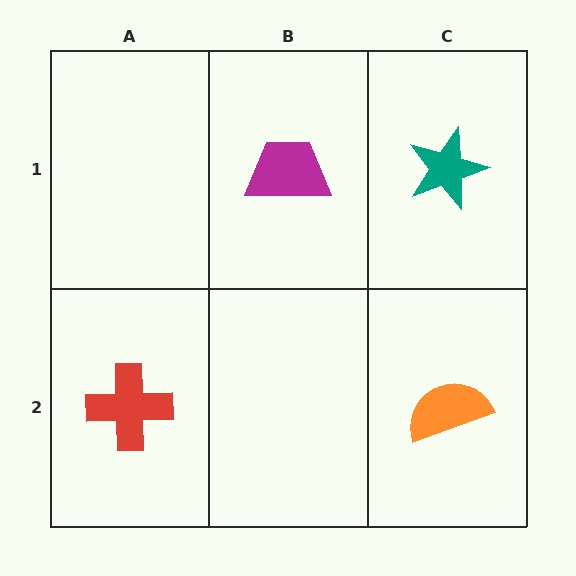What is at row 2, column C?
An orange semicircle.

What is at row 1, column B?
A magenta trapezoid.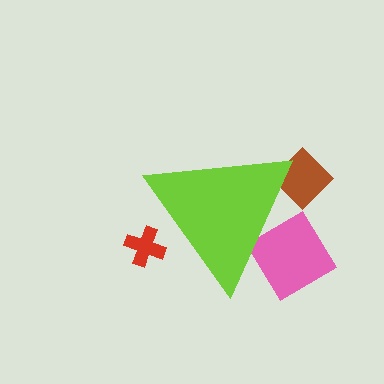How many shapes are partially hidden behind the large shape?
3 shapes are partially hidden.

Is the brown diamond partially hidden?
Yes, the brown diamond is partially hidden behind the lime triangle.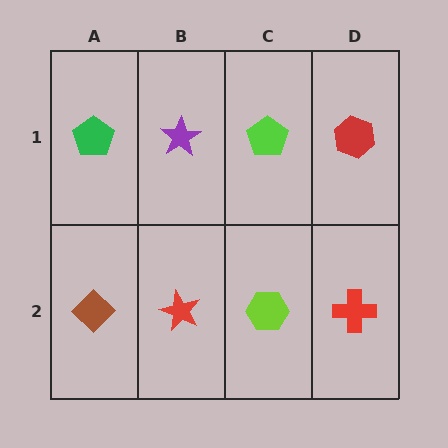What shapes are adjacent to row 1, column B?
A red star (row 2, column B), a green pentagon (row 1, column A), a lime pentagon (row 1, column C).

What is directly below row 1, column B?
A red star.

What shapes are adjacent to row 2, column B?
A purple star (row 1, column B), a brown diamond (row 2, column A), a lime hexagon (row 2, column C).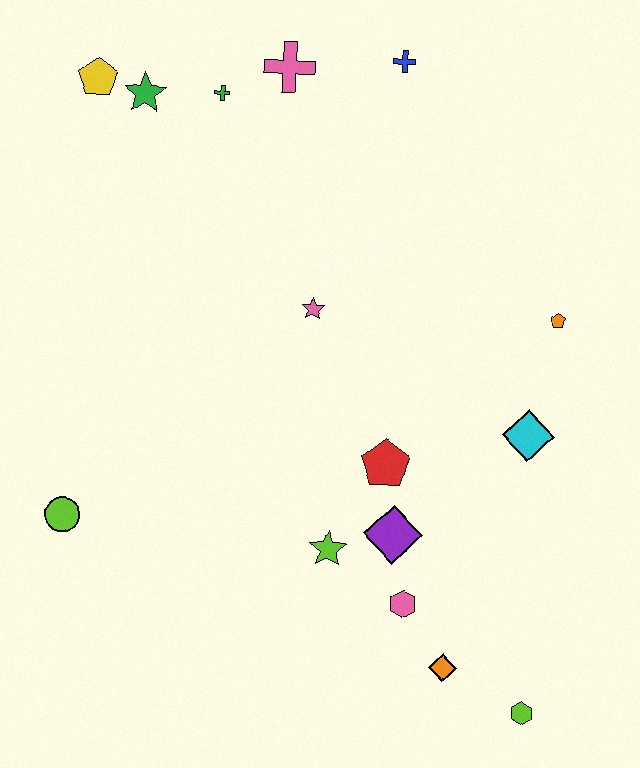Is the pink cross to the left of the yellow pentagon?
No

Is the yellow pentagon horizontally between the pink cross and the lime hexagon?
No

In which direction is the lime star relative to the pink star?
The lime star is below the pink star.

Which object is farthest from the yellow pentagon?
The lime hexagon is farthest from the yellow pentagon.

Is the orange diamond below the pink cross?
Yes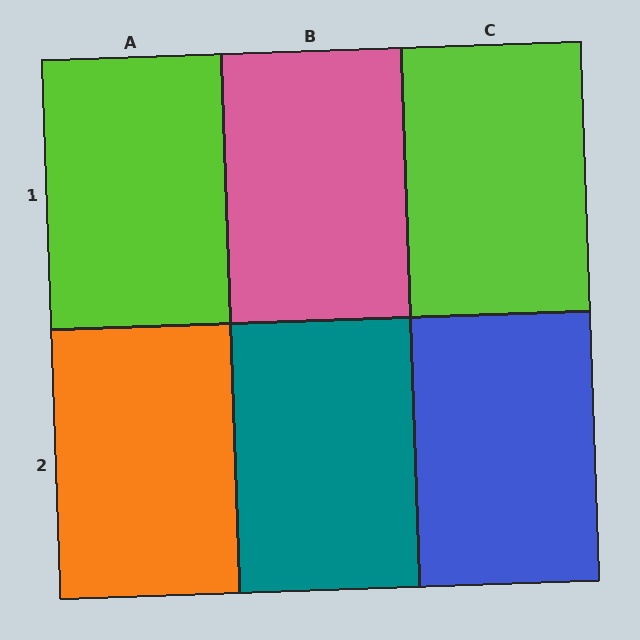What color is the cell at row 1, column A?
Lime.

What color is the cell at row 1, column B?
Pink.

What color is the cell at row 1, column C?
Lime.